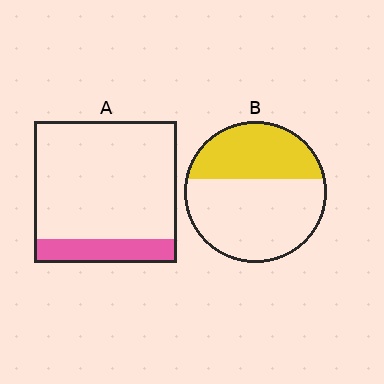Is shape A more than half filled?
No.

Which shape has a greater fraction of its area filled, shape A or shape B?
Shape B.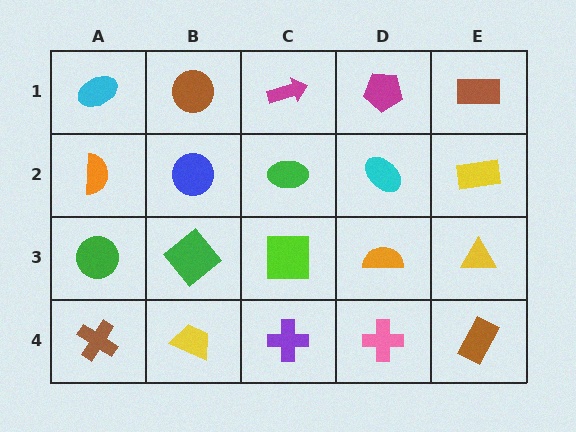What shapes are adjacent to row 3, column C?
A green ellipse (row 2, column C), a purple cross (row 4, column C), a green diamond (row 3, column B), an orange semicircle (row 3, column D).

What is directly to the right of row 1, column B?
A magenta arrow.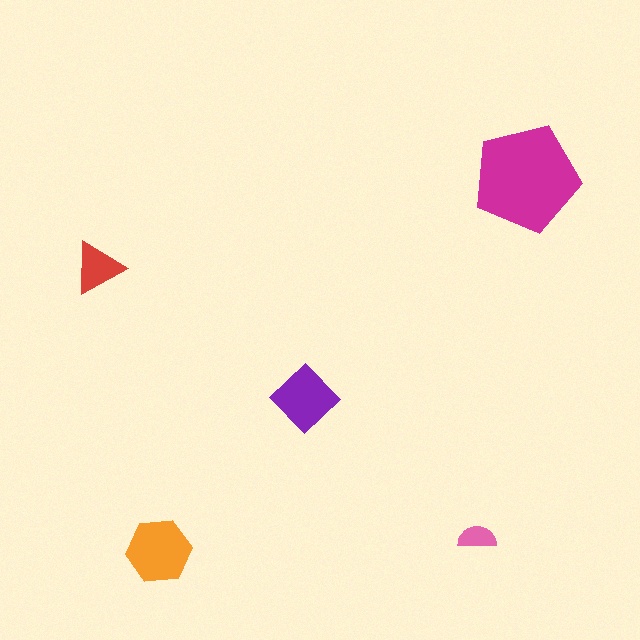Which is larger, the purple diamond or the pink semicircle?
The purple diamond.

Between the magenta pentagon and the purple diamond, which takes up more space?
The magenta pentagon.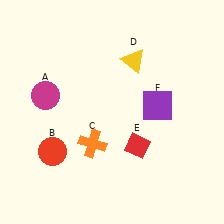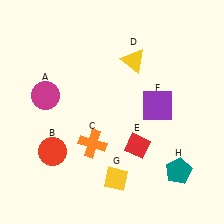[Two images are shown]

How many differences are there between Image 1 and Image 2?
There are 2 differences between the two images.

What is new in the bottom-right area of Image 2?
A yellow diamond (G) was added in the bottom-right area of Image 2.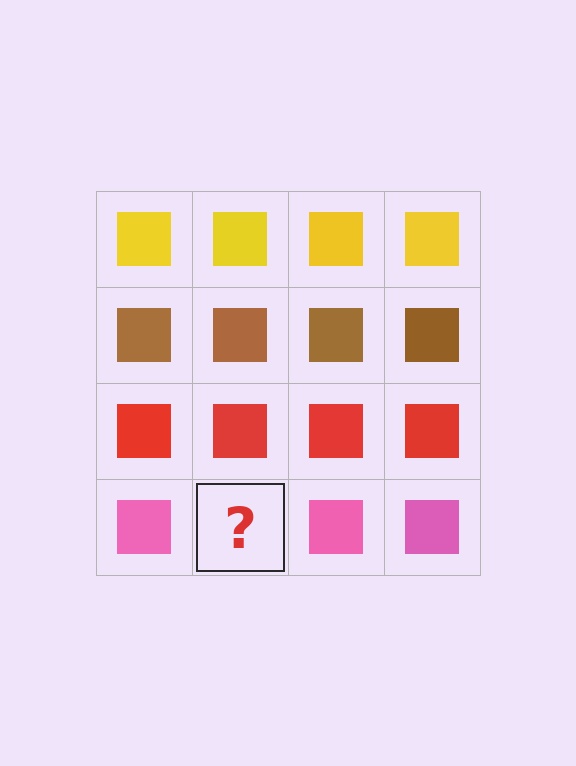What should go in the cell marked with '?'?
The missing cell should contain a pink square.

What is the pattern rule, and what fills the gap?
The rule is that each row has a consistent color. The gap should be filled with a pink square.